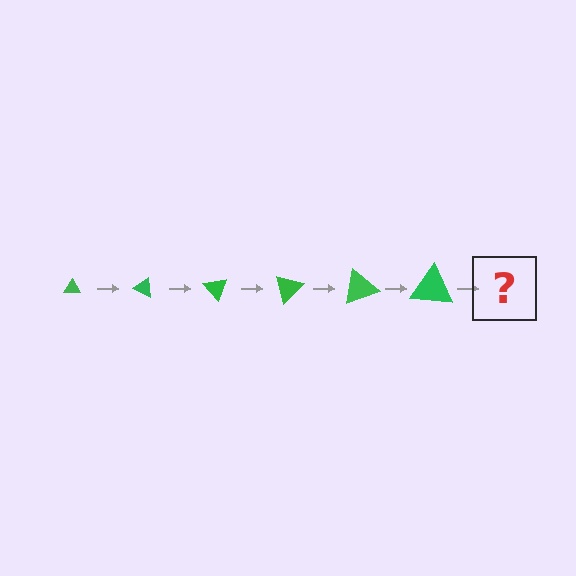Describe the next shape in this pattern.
It should be a triangle, larger than the previous one and rotated 150 degrees from the start.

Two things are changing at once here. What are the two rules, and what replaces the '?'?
The two rules are that the triangle grows larger each step and it rotates 25 degrees each step. The '?' should be a triangle, larger than the previous one and rotated 150 degrees from the start.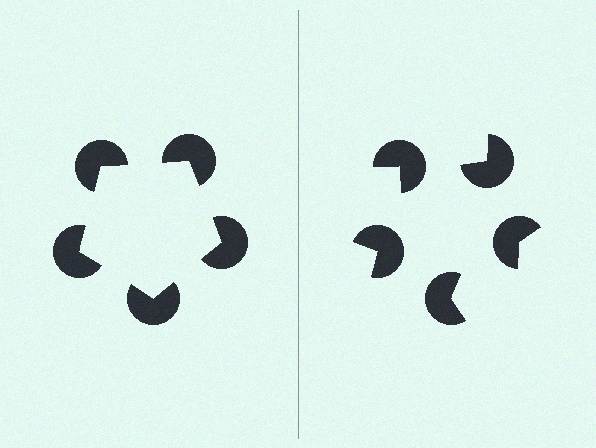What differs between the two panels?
The pac-man discs are positioned identically on both sides; only the wedge orientations differ. On the left they align to a pentagon; on the right they are misaligned.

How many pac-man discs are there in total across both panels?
10 — 5 on each side.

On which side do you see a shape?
An illusory pentagon appears on the left side. On the right side the wedge cuts are rotated, so no coherent shape forms.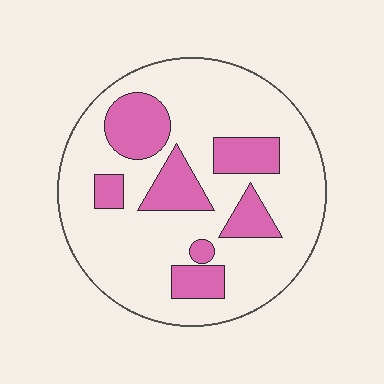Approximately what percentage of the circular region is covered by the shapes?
Approximately 25%.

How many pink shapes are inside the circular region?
7.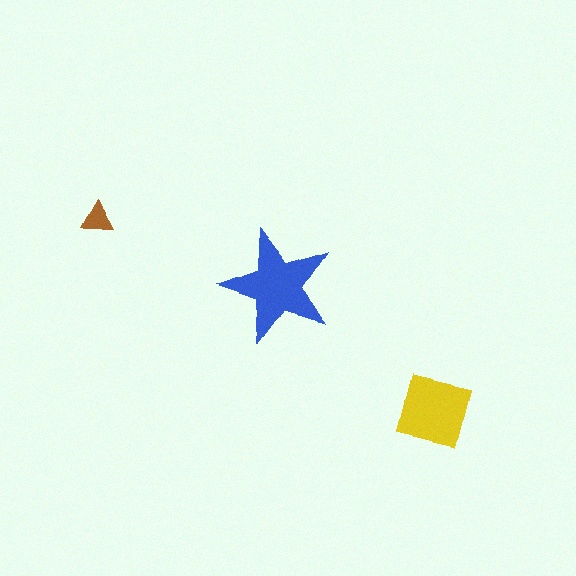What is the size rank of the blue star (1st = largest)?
1st.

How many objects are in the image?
There are 3 objects in the image.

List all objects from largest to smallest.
The blue star, the yellow square, the brown triangle.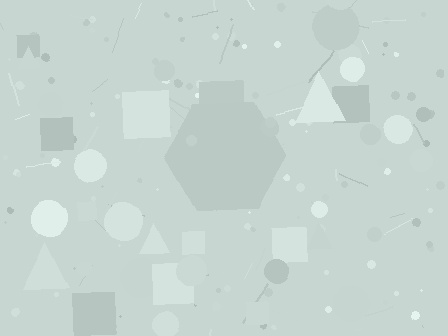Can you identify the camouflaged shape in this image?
The camouflaged shape is a hexagon.